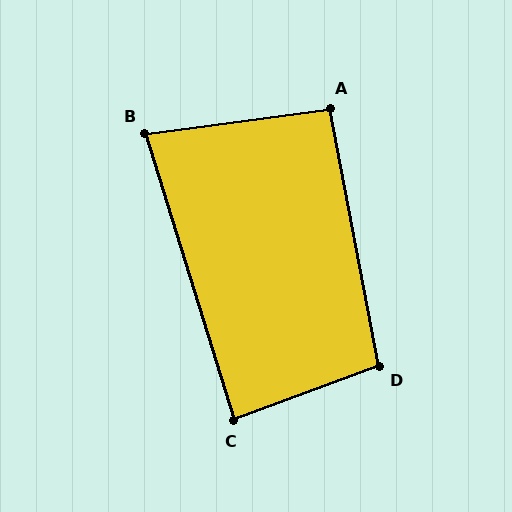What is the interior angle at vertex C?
Approximately 87 degrees (approximately right).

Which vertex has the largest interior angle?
D, at approximately 100 degrees.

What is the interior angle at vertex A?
Approximately 93 degrees (approximately right).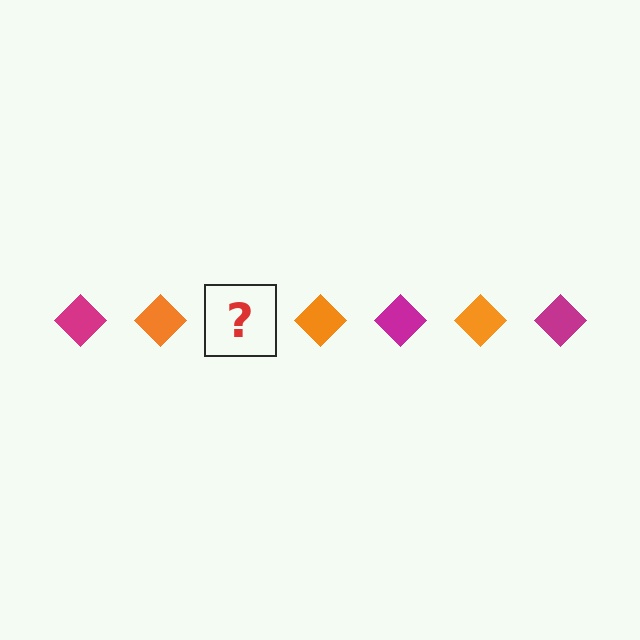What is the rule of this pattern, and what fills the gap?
The rule is that the pattern cycles through magenta, orange diamonds. The gap should be filled with a magenta diamond.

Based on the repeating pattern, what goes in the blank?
The blank should be a magenta diamond.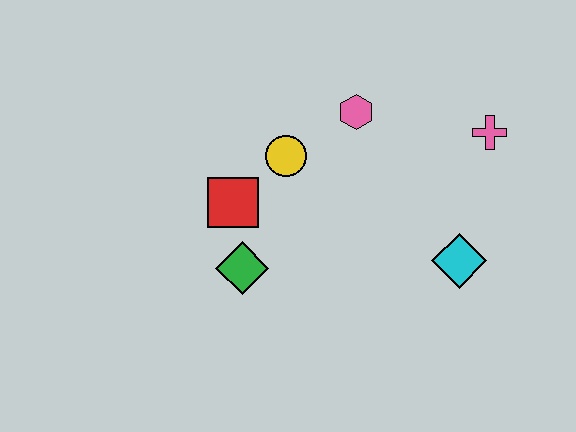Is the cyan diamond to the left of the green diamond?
No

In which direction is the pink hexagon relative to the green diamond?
The pink hexagon is above the green diamond.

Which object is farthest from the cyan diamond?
The red square is farthest from the cyan diamond.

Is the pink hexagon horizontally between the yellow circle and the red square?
No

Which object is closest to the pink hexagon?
The yellow circle is closest to the pink hexagon.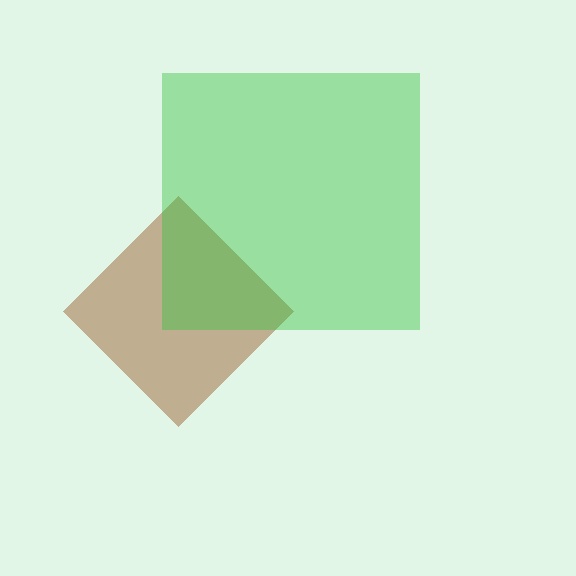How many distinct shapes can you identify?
There are 2 distinct shapes: a brown diamond, a green square.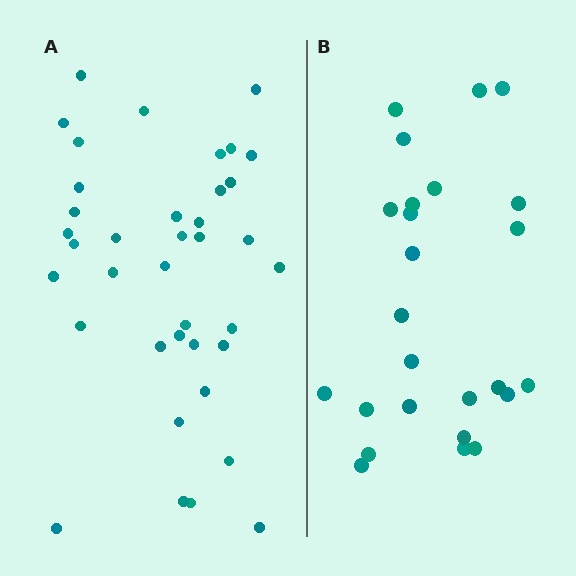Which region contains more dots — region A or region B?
Region A (the left region) has more dots.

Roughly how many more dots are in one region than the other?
Region A has approximately 15 more dots than region B.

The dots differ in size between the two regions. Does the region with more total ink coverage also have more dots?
No. Region B has more total ink coverage because its dots are larger, but region A actually contains more individual dots. Total area can be misleading — the number of items is what matters here.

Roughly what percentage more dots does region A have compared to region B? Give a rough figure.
About 50% more.